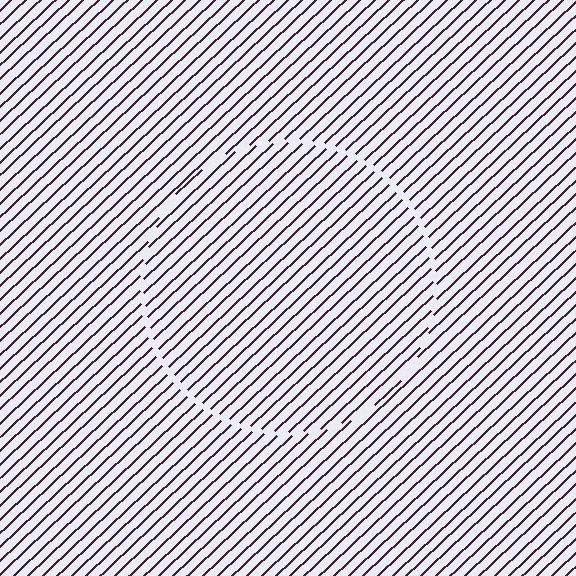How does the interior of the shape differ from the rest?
The interior of the shape contains the same grating, shifted by half a period — the contour is defined by the phase discontinuity where line-ends from the inner and outer gratings abut.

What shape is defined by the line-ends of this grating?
An illusory circle. The interior of the shape contains the same grating, shifted by half a period — the contour is defined by the phase discontinuity where line-ends from the inner and outer gratings abut.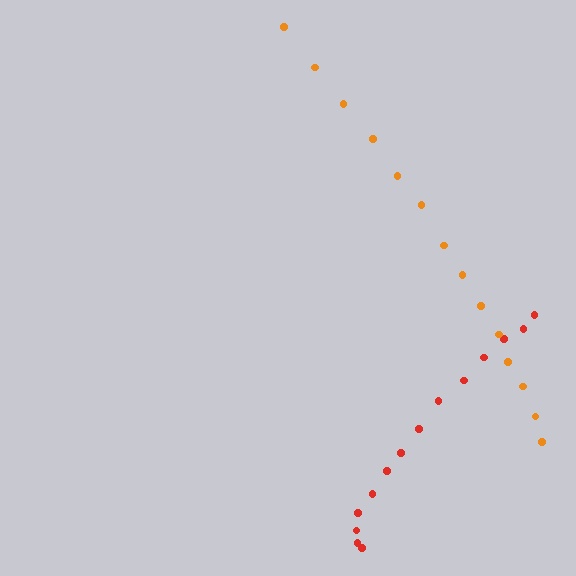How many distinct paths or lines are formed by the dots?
There are 2 distinct paths.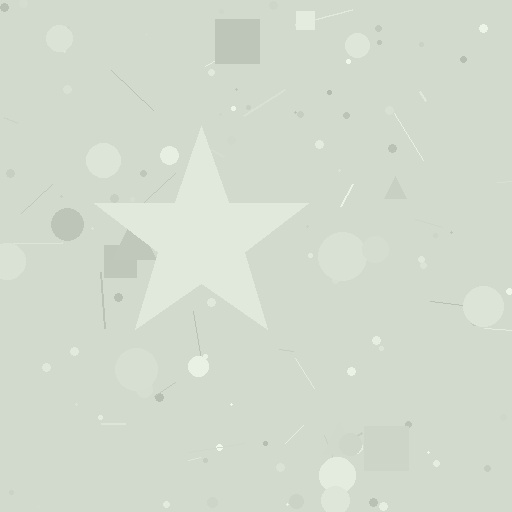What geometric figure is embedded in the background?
A star is embedded in the background.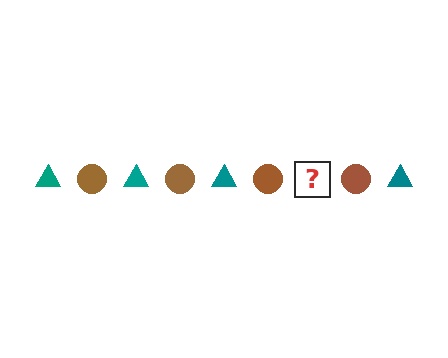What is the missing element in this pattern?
The missing element is a teal triangle.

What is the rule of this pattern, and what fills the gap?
The rule is that the pattern alternates between teal triangle and brown circle. The gap should be filled with a teal triangle.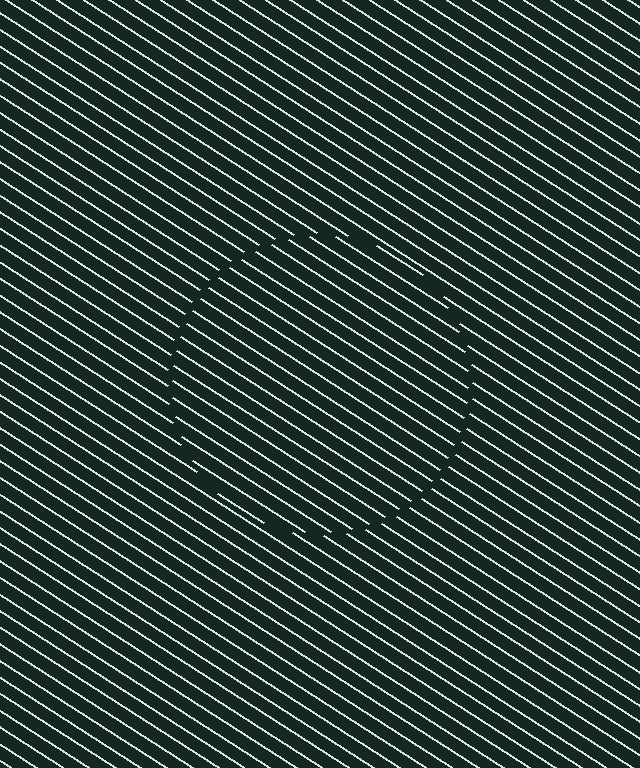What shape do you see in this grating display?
An illusory circle. The interior of the shape contains the same grating, shifted by half a period — the contour is defined by the phase discontinuity where line-ends from the inner and outer gratings abut.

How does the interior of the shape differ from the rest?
The interior of the shape contains the same grating, shifted by half a period — the contour is defined by the phase discontinuity where line-ends from the inner and outer gratings abut.